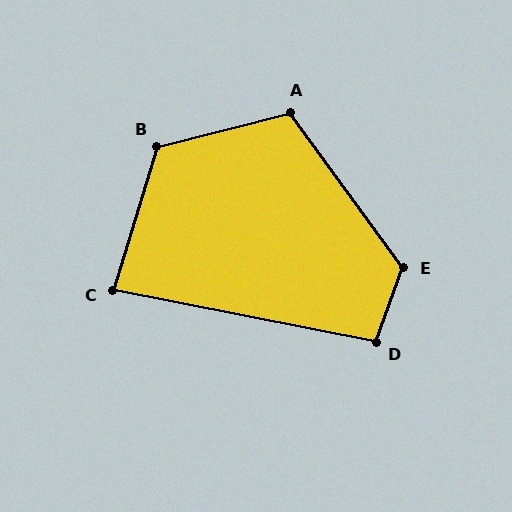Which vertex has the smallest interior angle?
C, at approximately 84 degrees.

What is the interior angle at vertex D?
Approximately 99 degrees (obtuse).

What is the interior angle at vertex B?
Approximately 121 degrees (obtuse).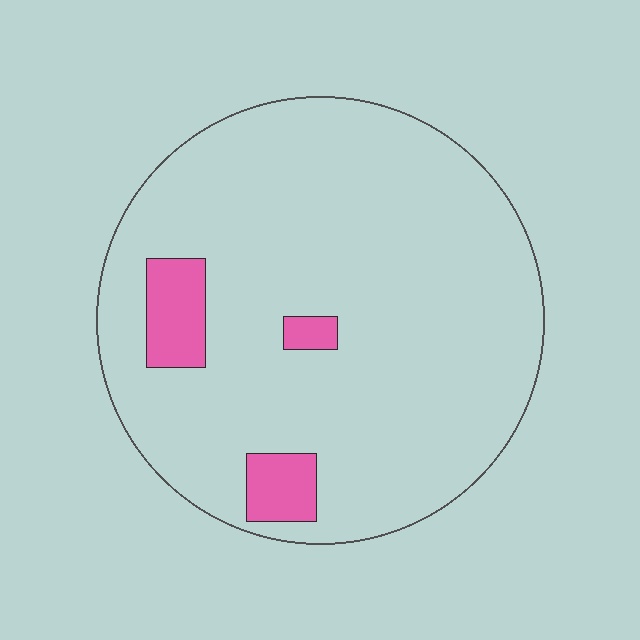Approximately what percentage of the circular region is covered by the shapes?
Approximately 10%.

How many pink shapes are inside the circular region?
3.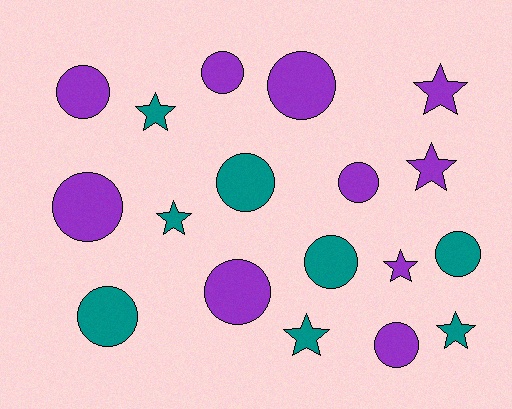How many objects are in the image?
There are 18 objects.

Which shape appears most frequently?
Circle, with 11 objects.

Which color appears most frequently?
Purple, with 10 objects.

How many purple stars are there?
There are 3 purple stars.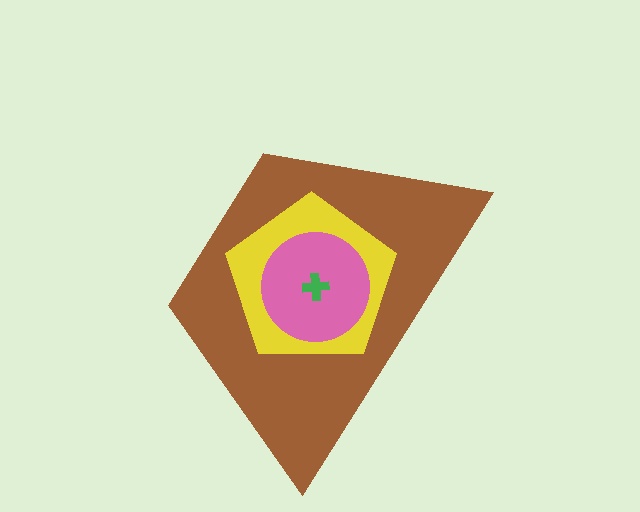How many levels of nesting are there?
4.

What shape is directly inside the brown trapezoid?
The yellow pentagon.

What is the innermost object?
The green cross.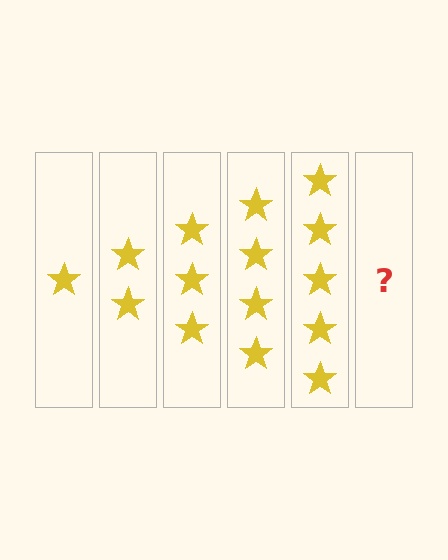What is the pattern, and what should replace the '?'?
The pattern is that each step adds one more star. The '?' should be 6 stars.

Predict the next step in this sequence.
The next step is 6 stars.